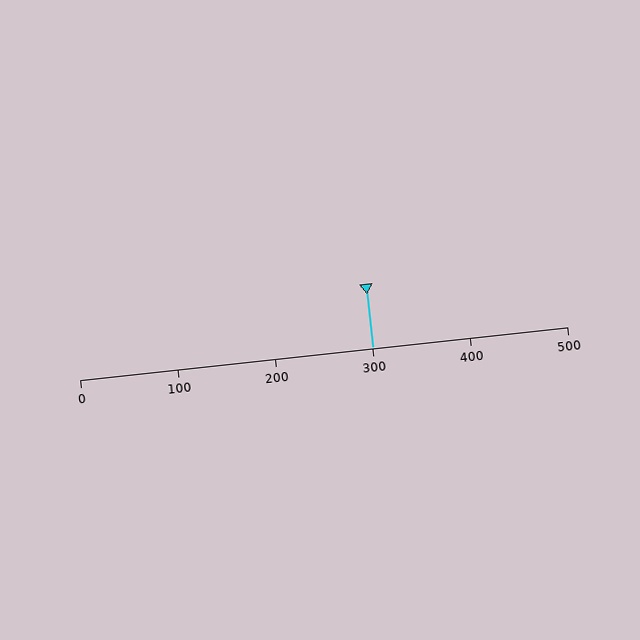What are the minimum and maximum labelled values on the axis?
The axis runs from 0 to 500.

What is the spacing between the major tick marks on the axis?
The major ticks are spaced 100 apart.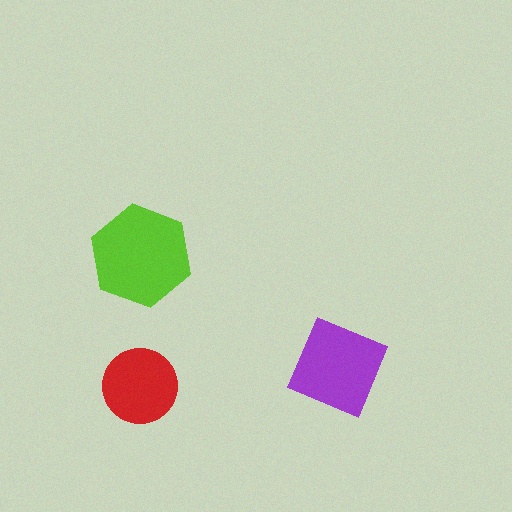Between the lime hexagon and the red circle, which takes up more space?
The lime hexagon.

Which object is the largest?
The lime hexagon.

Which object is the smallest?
The red circle.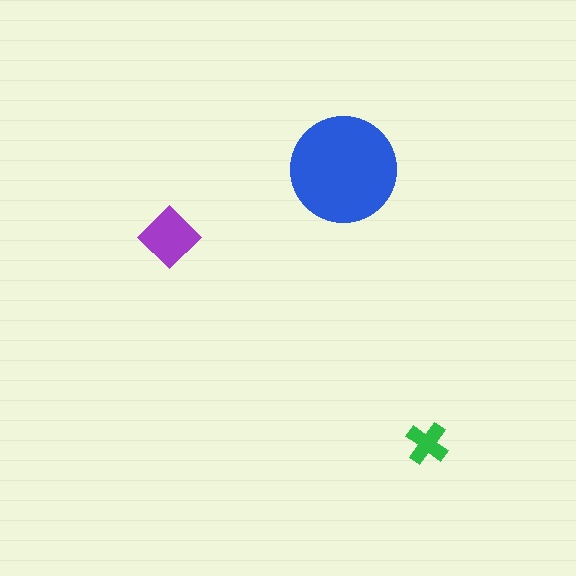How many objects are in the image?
There are 3 objects in the image.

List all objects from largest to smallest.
The blue circle, the purple diamond, the green cross.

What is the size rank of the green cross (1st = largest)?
3rd.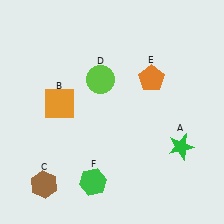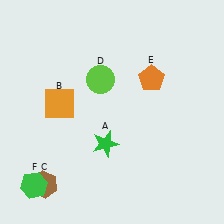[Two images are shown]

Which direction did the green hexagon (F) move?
The green hexagon (F) moved left.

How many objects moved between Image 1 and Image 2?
2 objects moved between the two images.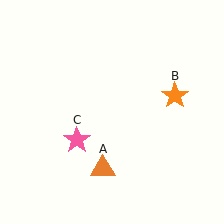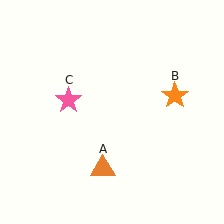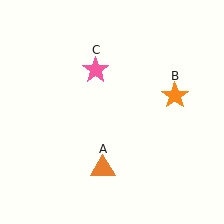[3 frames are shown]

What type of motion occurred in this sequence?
The pink star (object C) rotated clockwise around the center of the scene.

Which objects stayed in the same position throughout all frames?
Orange triangle (object A) and orange star (object B) remained stationary.